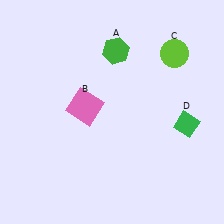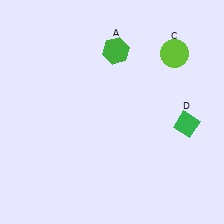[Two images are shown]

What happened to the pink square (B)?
The pink square (B) was removed in Image 2. It was in the top-left area of Image 1.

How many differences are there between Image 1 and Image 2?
There is 1 difference between the two images.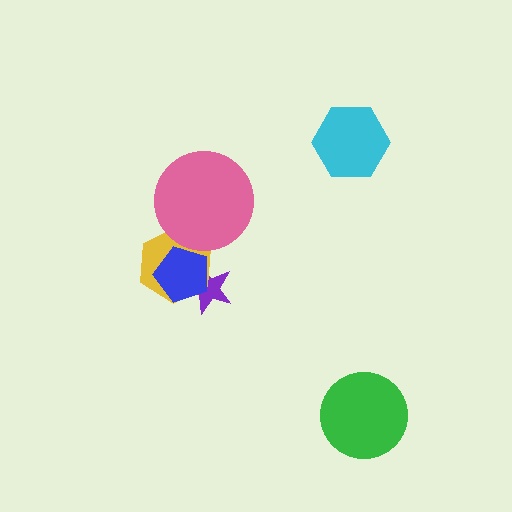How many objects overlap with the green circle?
0 objects overlap with the green circle.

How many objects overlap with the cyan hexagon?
0 objects overlap with the cyan hexagon.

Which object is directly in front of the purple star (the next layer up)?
The yellow hexagon is directly in front of the purple star.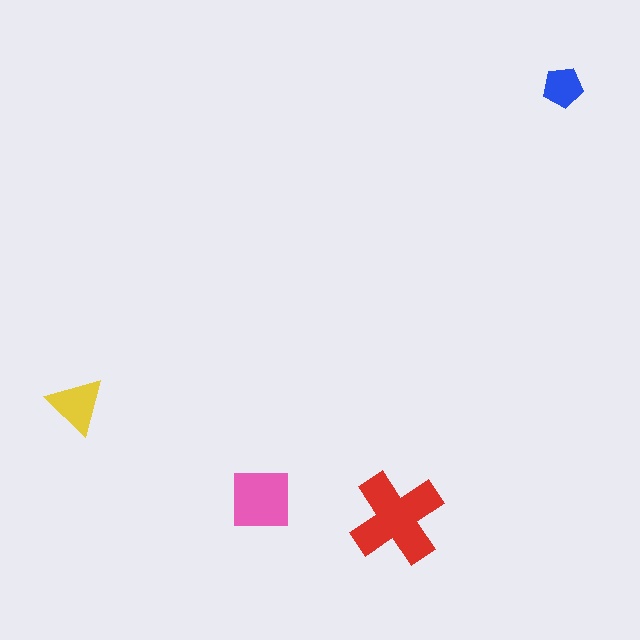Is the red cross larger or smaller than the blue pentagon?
Larger.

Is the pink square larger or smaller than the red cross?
Smaller.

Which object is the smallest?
The blue pentagon.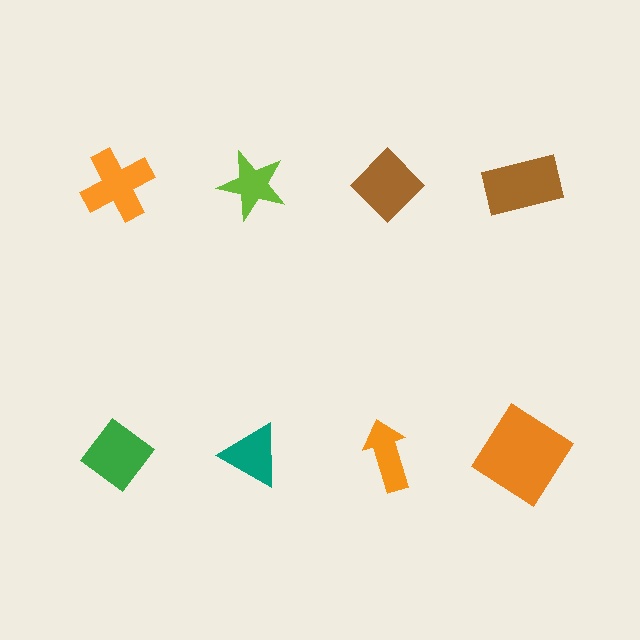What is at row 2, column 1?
A green diamond.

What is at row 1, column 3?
A brown diamond.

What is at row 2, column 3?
An orange arrow.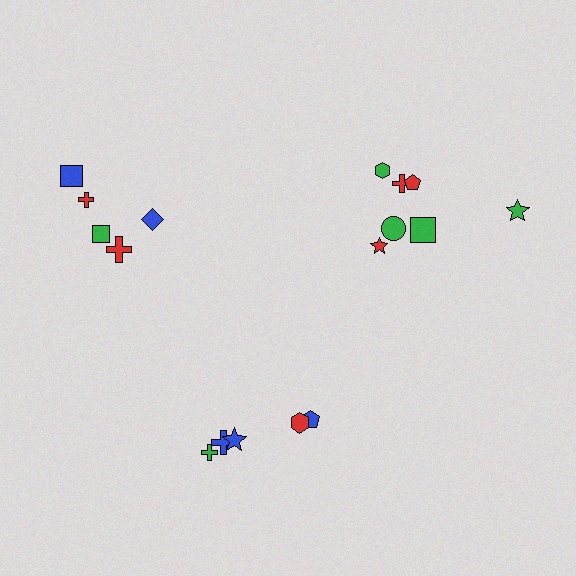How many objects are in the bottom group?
There are 5 objects.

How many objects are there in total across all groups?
There are 17 objects.